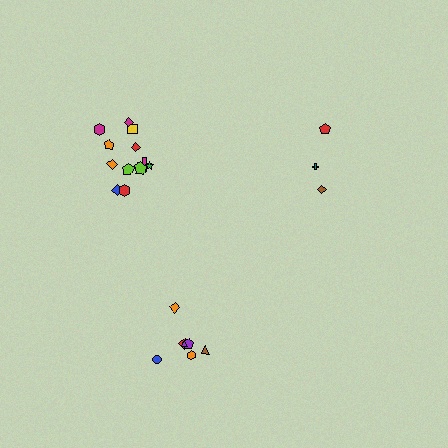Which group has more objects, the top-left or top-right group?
The top-left group.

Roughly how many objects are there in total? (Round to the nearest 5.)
Roughly 20 objects in total.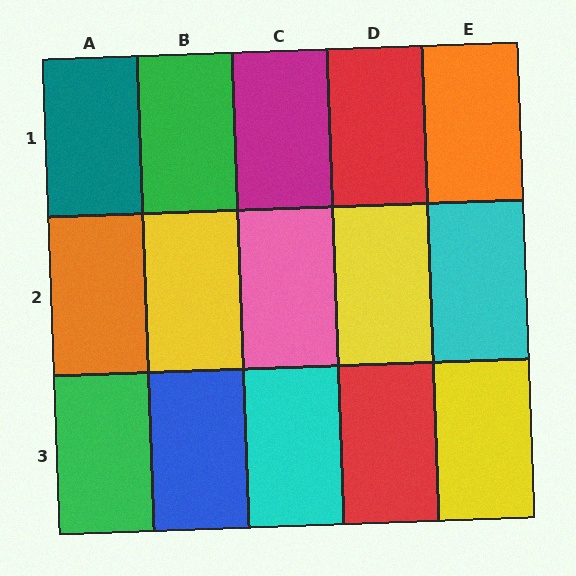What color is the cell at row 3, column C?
Cyan.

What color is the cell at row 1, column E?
Orange.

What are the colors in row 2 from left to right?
Orange, yellow, pink, yellow, cyan.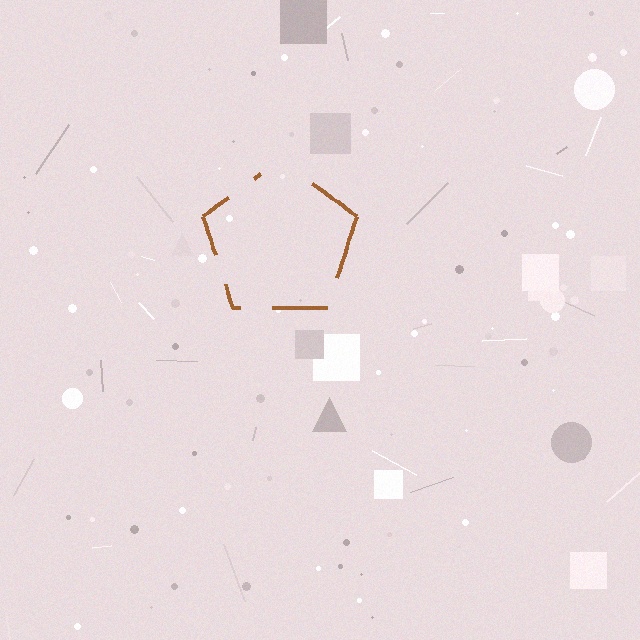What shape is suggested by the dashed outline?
The dashed outline suggests a pentagon.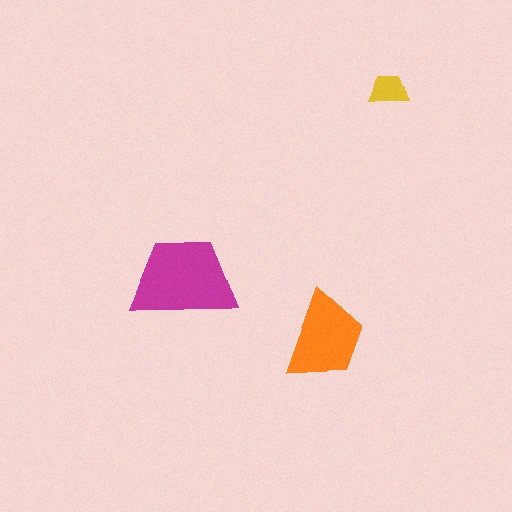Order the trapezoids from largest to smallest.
the magenta one, the orange one, the yellow one.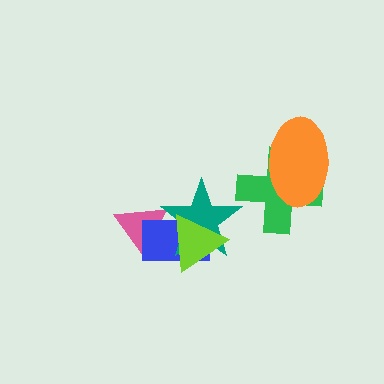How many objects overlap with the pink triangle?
3 objects overlap with the pink triangle.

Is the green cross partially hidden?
Yes, it is partially covered by another shape.